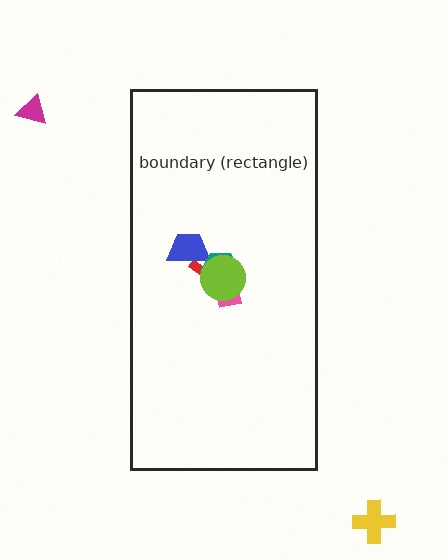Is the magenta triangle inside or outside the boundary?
Outside.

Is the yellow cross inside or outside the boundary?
Outside.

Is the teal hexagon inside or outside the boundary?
Inside.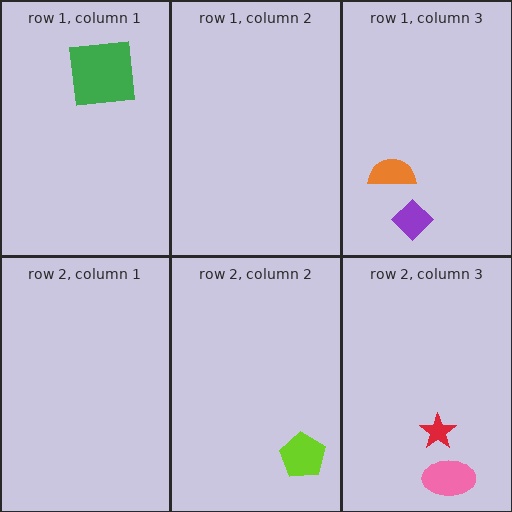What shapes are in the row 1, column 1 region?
The green square.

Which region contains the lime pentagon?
The row 2, column 2 region.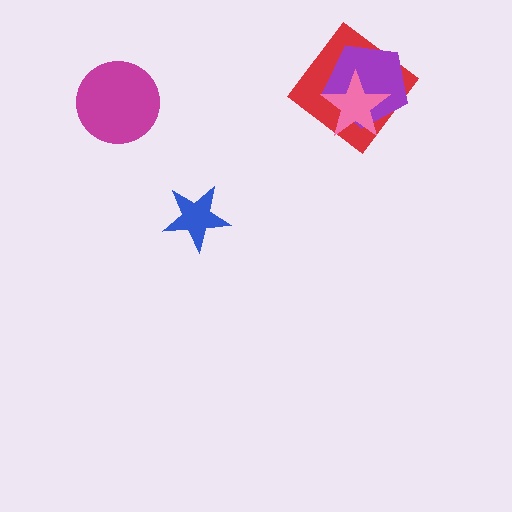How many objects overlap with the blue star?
0 objects overlap with the blue star.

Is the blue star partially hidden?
No, no other shape covers it.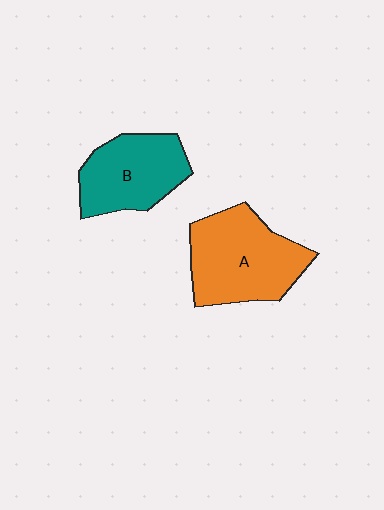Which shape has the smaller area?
Shape B (teal).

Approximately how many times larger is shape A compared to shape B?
Approximately 1.3 times.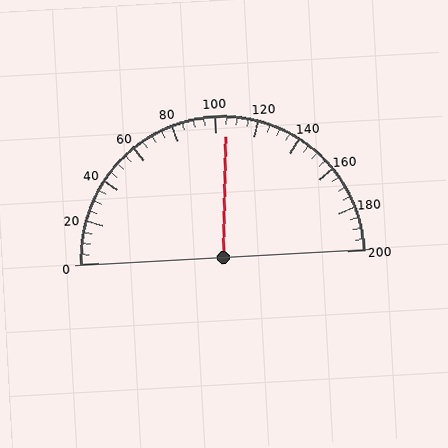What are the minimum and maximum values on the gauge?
The gauge ranges from 0 to 200.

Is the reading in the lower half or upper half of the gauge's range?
The reading is in the upper half of the range (0 to 200).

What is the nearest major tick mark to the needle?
The nearest major tick mark is 100.